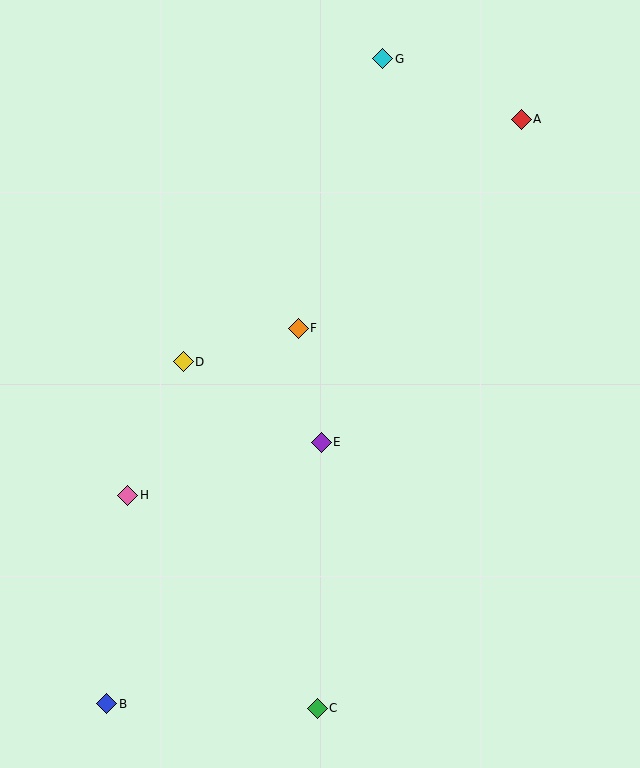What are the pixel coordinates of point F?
Point F is at (298, 328).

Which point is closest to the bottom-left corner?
Point B is closest to the bottom-left corner.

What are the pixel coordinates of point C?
Point C is at (317, 709).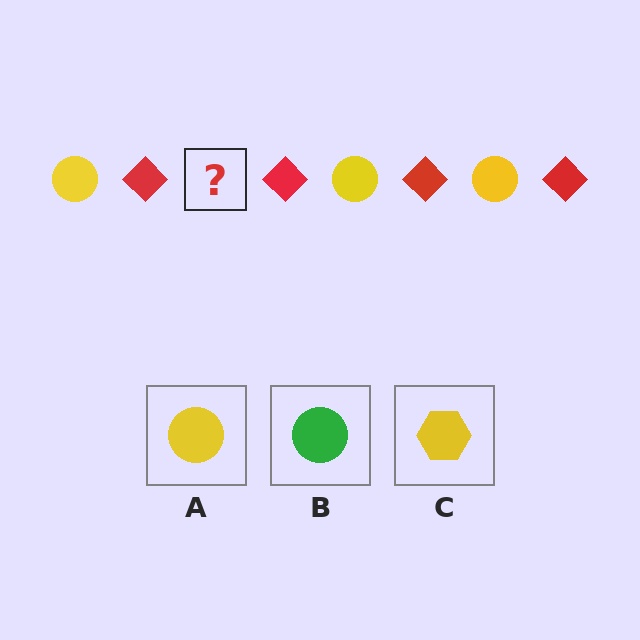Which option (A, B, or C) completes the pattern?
A.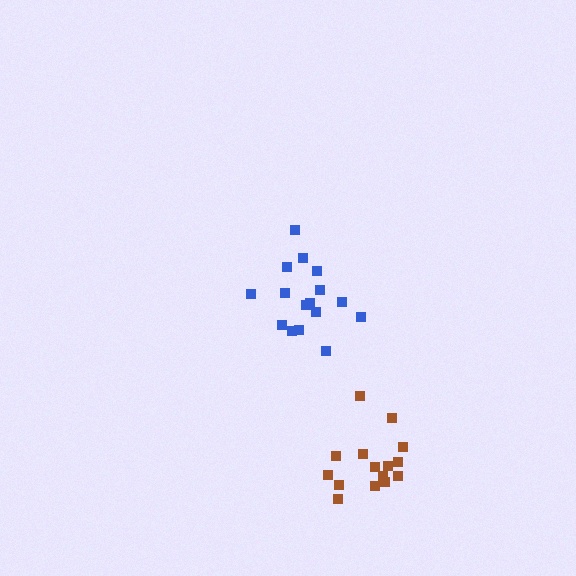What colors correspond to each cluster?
The clusters are colored: blue, brown.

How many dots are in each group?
Group 1: 16 dots, Group 2: 15 dots (31 total).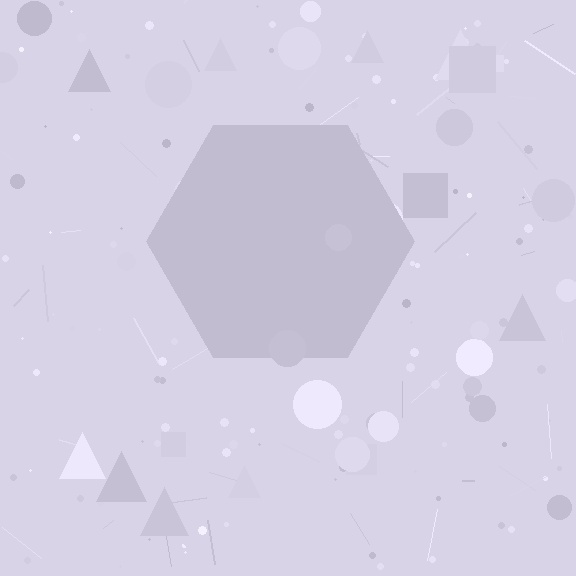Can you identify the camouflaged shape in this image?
The camouflaged shape is a hexagon.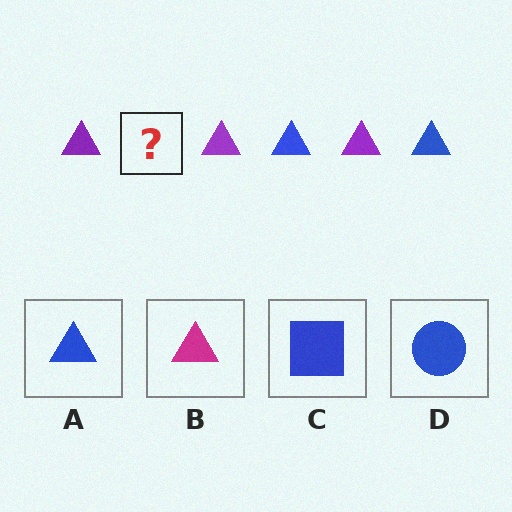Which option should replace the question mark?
Option A.